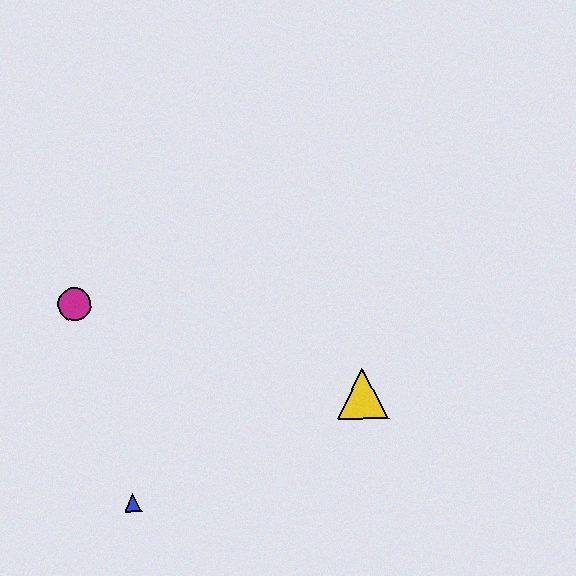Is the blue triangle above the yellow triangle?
No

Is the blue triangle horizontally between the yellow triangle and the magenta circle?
Yes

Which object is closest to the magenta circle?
The blue triangle is closest to the magenta circle.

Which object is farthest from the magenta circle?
The yellow triangle is farthest from the magenta circle.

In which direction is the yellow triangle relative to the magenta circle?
The yellow triangle is to the right of the magenta circle.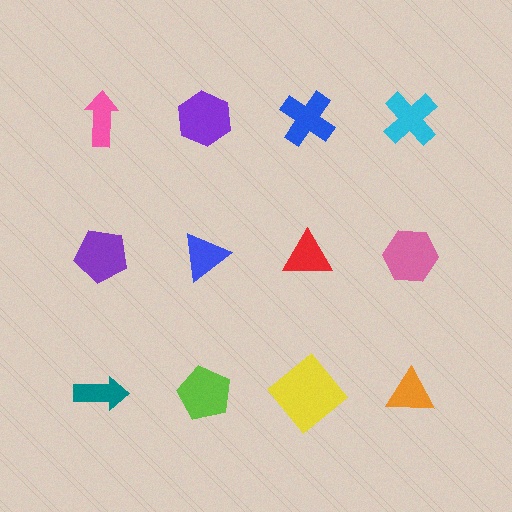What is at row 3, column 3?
A yellow diamond.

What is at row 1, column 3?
A blue cross.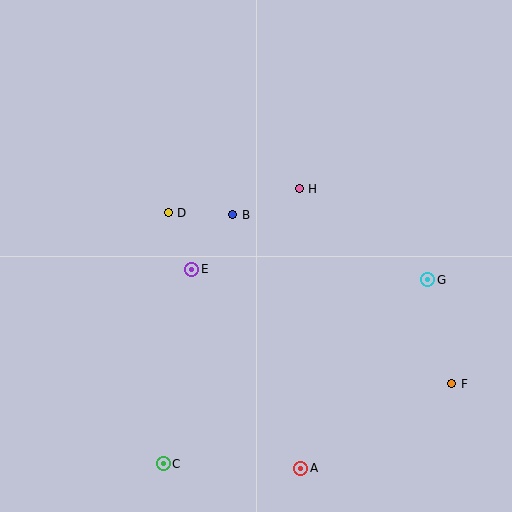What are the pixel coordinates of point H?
Point H is at (299, 189).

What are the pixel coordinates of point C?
Point C is at (163, 464).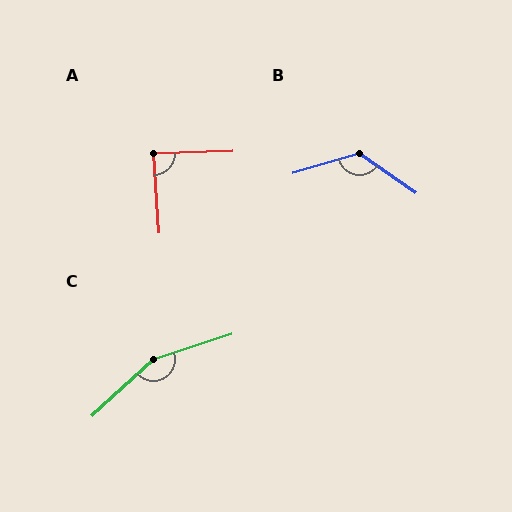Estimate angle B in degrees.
Approximately 129 degrees.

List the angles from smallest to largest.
A (88°), B (129°), C (155°).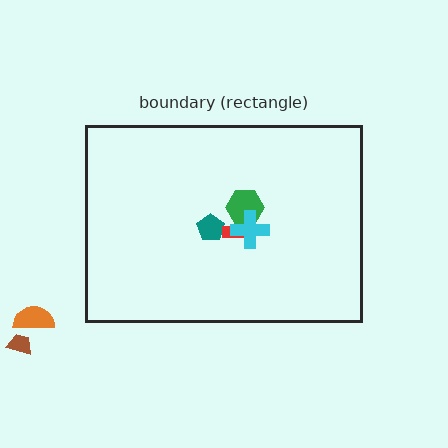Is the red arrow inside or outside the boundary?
Inside.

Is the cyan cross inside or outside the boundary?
Inside.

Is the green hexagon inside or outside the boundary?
Inside.